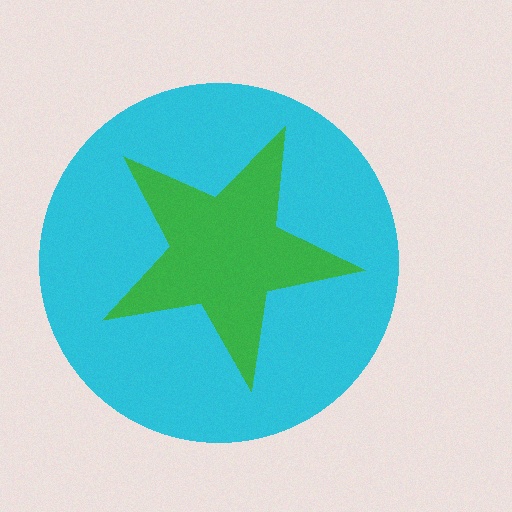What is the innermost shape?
The green star.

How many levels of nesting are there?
2.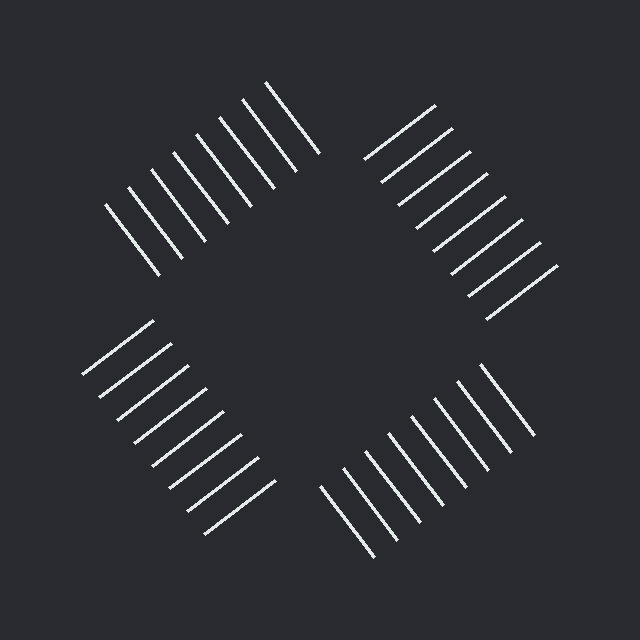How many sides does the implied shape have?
4 sides — the line-ends trace a square.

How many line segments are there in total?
32 — 8 along each of the 4 edges.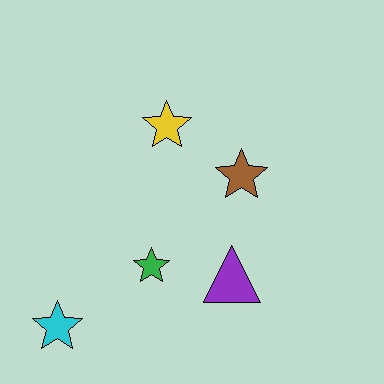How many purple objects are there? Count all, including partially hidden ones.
There is 1 purple object.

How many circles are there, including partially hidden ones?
There are no circles.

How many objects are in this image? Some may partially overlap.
There are 5 objects.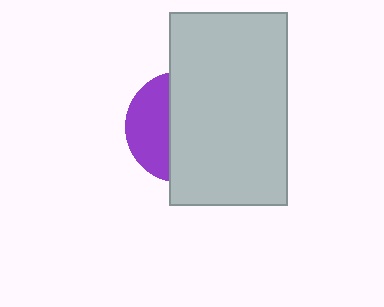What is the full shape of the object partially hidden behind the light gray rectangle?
The partially hidden object is a purple circle.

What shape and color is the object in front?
The object in front is a light gray rectangle.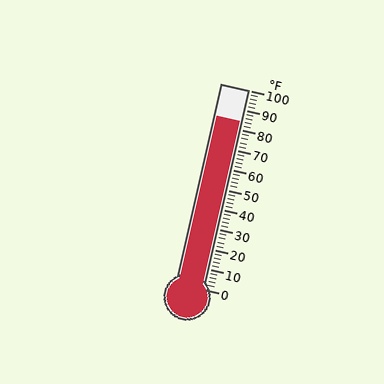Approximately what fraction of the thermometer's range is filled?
The thermometer is filled to approximately 85% of its range.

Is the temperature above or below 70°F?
The temperature is above 70°F.